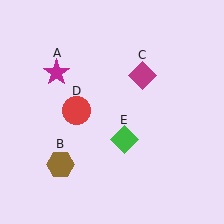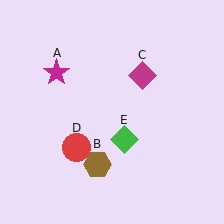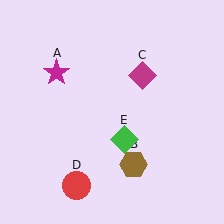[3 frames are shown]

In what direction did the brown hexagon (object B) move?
The brown hexagon (object B) moved right.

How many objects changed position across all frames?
2 objects changed position: brown hexagon (object B), red circle (object D).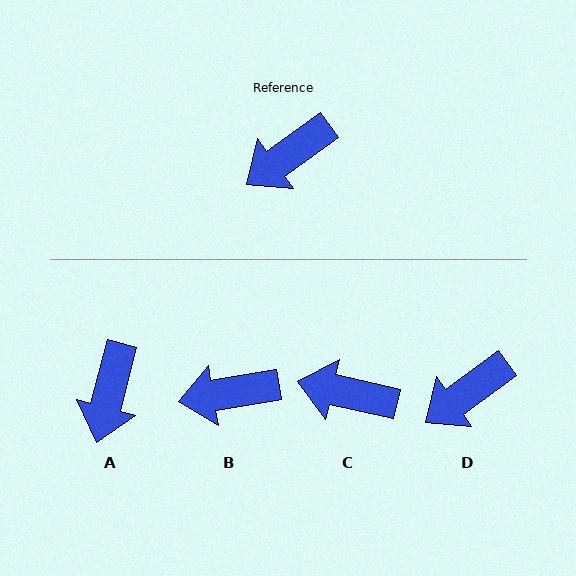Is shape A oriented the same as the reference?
No, it is off by about 40 degrees.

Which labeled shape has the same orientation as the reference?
D.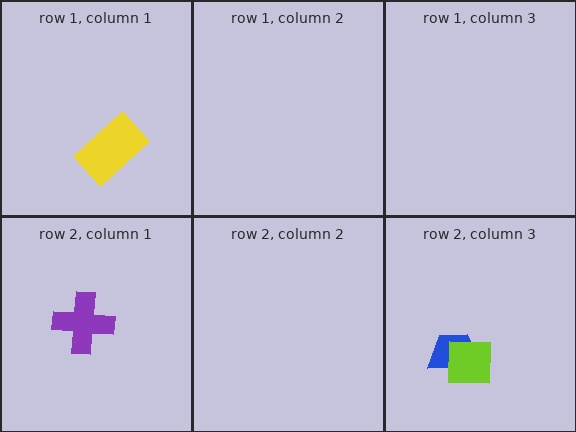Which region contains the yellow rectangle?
The row 1, column 1 region.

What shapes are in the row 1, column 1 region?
The yellow rectangle.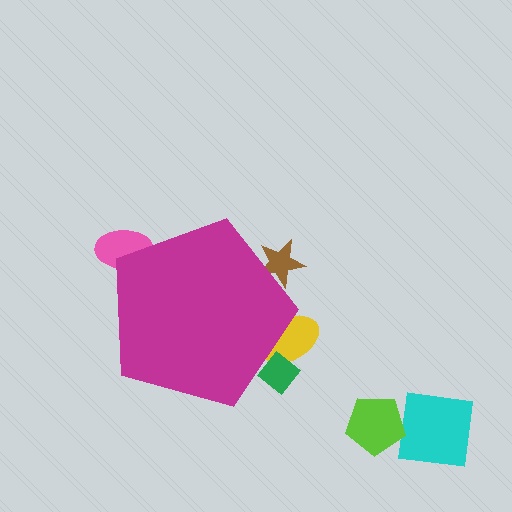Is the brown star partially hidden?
Yes, the brown star is partially hidden behind the magenta pentagon.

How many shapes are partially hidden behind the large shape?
4 shapes are partially hidden.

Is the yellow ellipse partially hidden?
Yes, the yellow ellipse is partially hidden behind the magenta pentagon.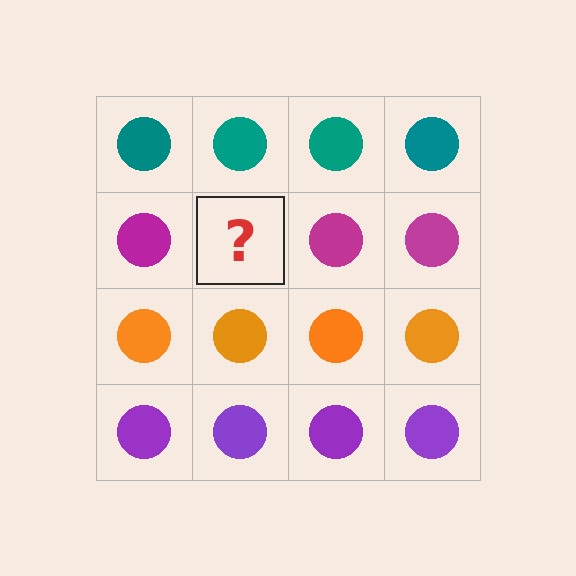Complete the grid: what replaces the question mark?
The question mark should be replaced with a magenta circle.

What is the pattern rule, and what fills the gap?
The rule is that each row has a consistent color. The gap should be filled with a magenta circle.